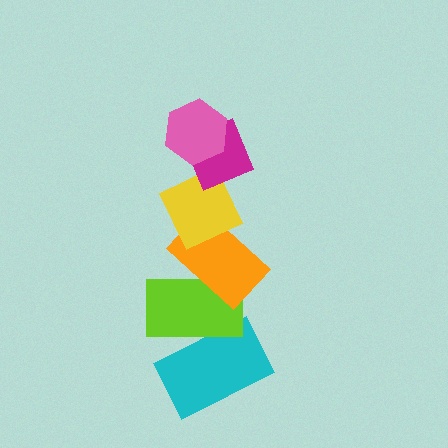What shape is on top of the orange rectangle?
The yellow diamond is on top of the orange rectangle.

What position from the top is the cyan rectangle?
The cyan rectangle is 6th from the top.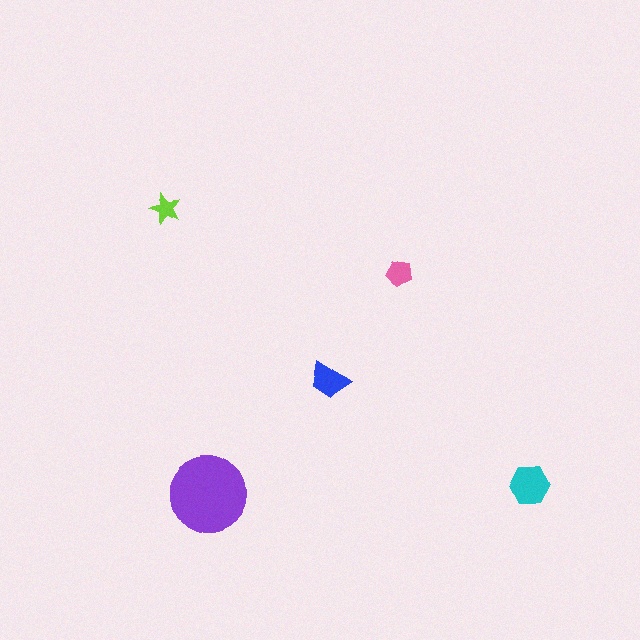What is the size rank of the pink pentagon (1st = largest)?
4th.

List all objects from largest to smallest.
The purple circle, the cyan hexagon, the blue trapezoid, the pink pentagon, the lime star.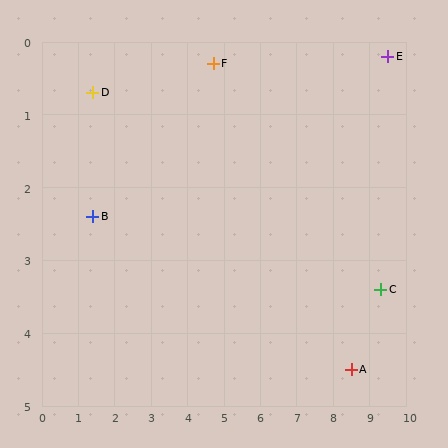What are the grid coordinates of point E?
Point E is at approximately (9.5, 0.2).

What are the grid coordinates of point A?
Point A is at approximately (8.5, 4.5).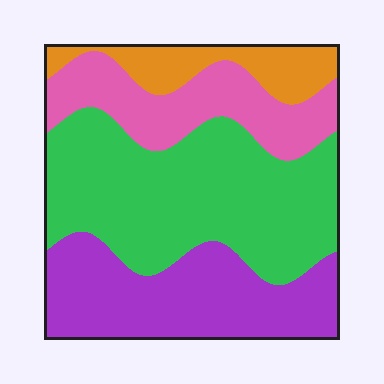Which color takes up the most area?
Green, at roughly 40%.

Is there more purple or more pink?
Purple.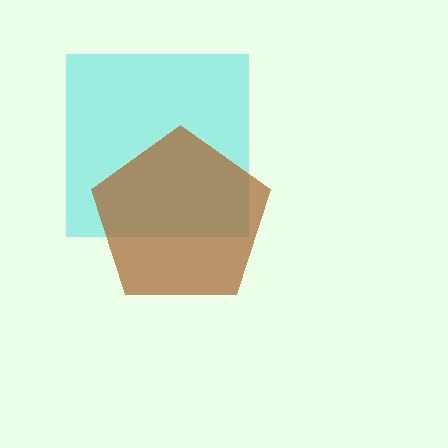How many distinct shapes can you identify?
There are 2 distinct shapes: a cyan square, a brown pentagon.